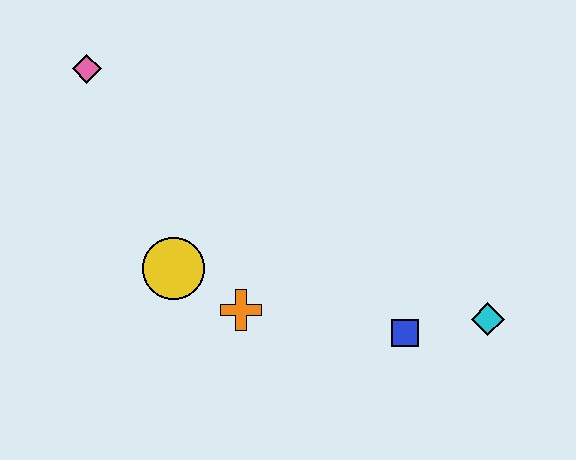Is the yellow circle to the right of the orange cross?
No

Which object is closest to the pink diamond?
The yellow circle is closest to the pink diamond.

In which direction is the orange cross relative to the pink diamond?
The orange cross is below the pink diamond.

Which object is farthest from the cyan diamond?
The pink diamond is farthest from the cyan diamond.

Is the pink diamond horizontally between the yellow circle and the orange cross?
No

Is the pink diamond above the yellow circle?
Yes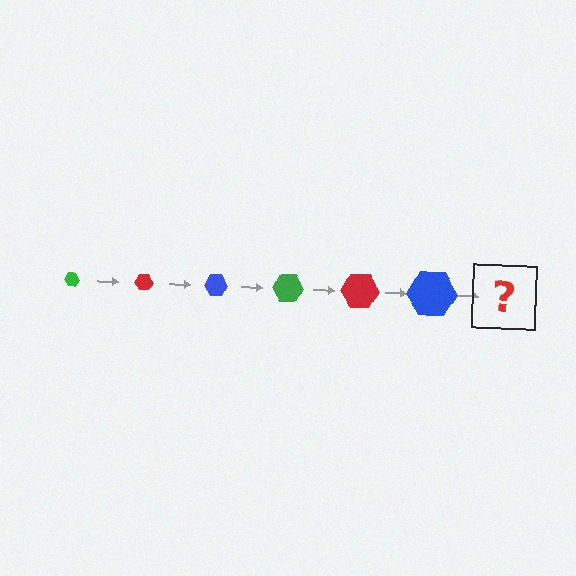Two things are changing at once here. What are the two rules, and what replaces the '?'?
The two rules are that the hexagon grows larger each step and the color cycles through green, red, and blue. The '?' should be a green hexagon, larger than the previous one.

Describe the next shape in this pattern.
It should be a green hexagon, larger than the previous one.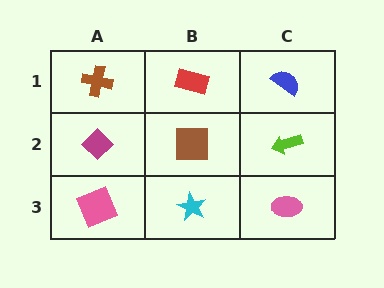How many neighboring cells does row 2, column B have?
4.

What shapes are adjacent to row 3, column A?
A magenta diamond (row 2, column A), a cyan star (row 3, column B).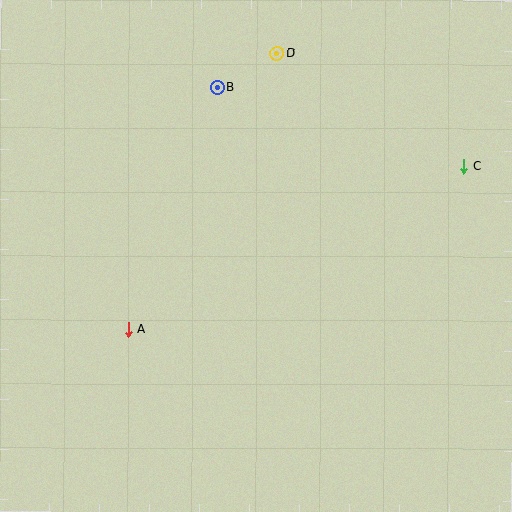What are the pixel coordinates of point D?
Point D is at (277, 54).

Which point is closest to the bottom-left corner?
Point A is closest to the bottom-left corner.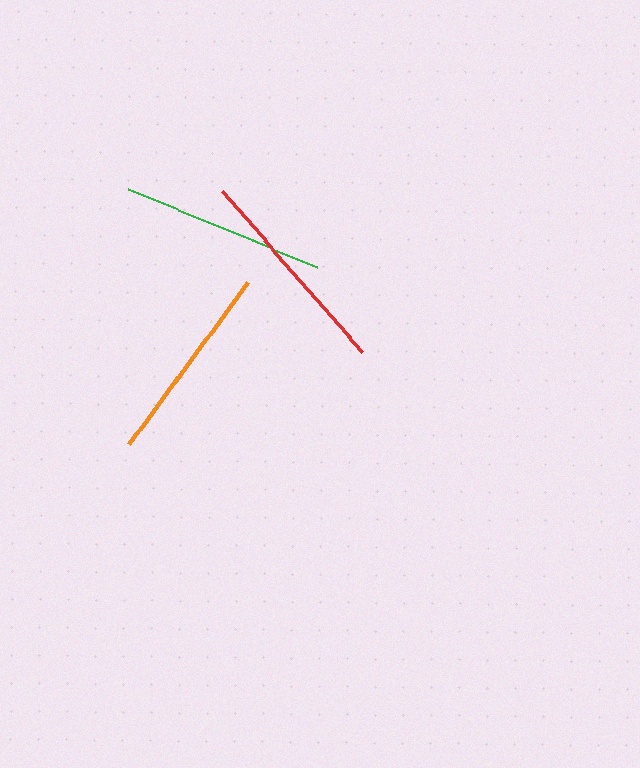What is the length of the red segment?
The red segment is approximately 214 pixels long.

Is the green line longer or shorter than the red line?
The red line is longer than the green line.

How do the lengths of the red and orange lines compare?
The red and orange lines are approximately the same length.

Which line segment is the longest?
The red line is the longest at approximately 214 pixels.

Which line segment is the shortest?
The orange line is the shortest at approximately 201 pixels.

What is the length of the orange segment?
The orange segment is approximately 201 pixels long.